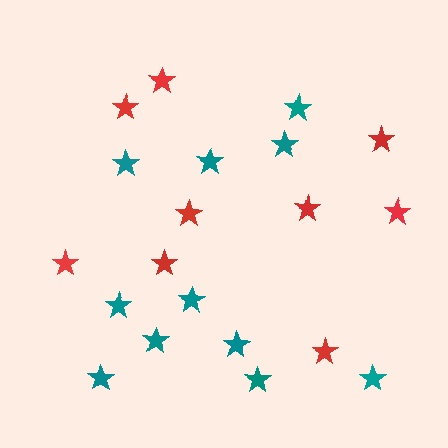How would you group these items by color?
There are 2 groups: one group of teal stars (11) and one group of red stars (9).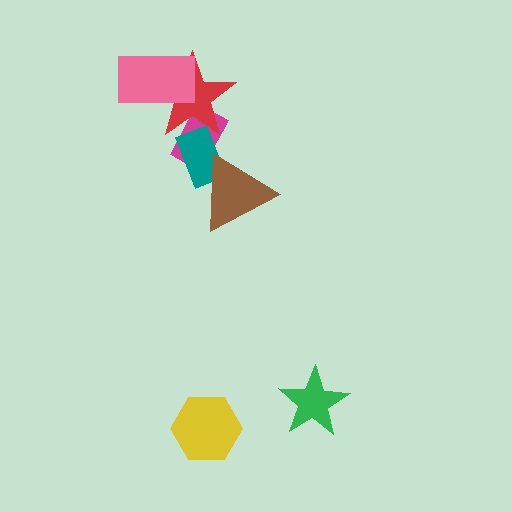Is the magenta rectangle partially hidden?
Yes, it is partially covered by another shape.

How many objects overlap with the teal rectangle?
3 objects overlap with the teal rectangle.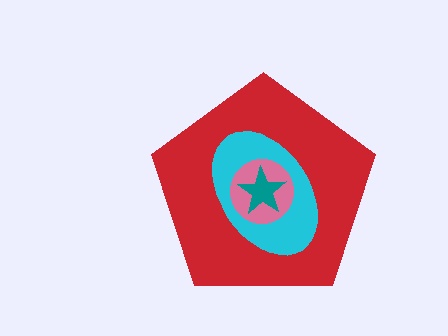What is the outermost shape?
The red pentagon.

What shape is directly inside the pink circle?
The teal star.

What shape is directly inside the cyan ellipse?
The pink circle.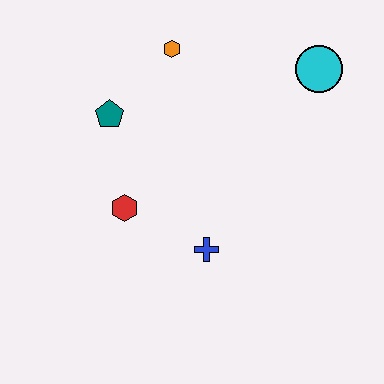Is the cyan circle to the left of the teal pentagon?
No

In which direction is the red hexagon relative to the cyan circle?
The red hexagon is to the left of the cyan circle.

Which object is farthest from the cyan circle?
The red hexagon is farthest from the cyan circle.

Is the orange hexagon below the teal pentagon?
No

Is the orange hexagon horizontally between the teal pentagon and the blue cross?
Yes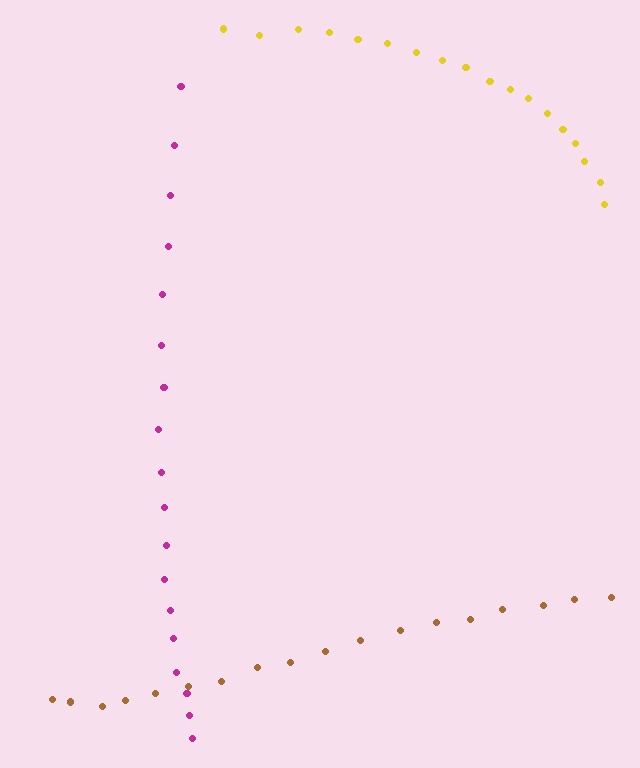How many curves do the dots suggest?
There are 3 distinct paths.